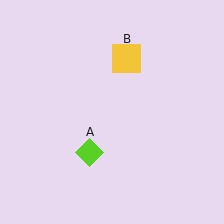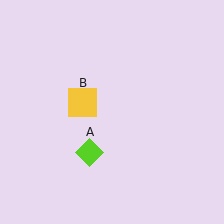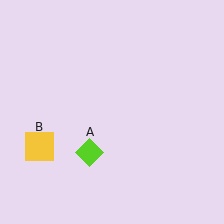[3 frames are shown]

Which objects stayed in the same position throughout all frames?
Lime diamond (object A) remained stationary.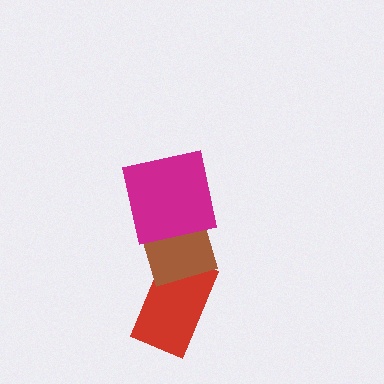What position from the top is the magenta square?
The magenta square is 1st from the top.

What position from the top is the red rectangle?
The red rectangle is 3rd from the top.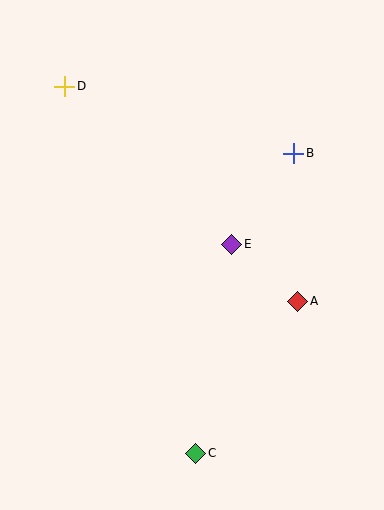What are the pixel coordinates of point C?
Point C is at (196, 453).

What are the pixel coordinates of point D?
Point D is at (65, 86).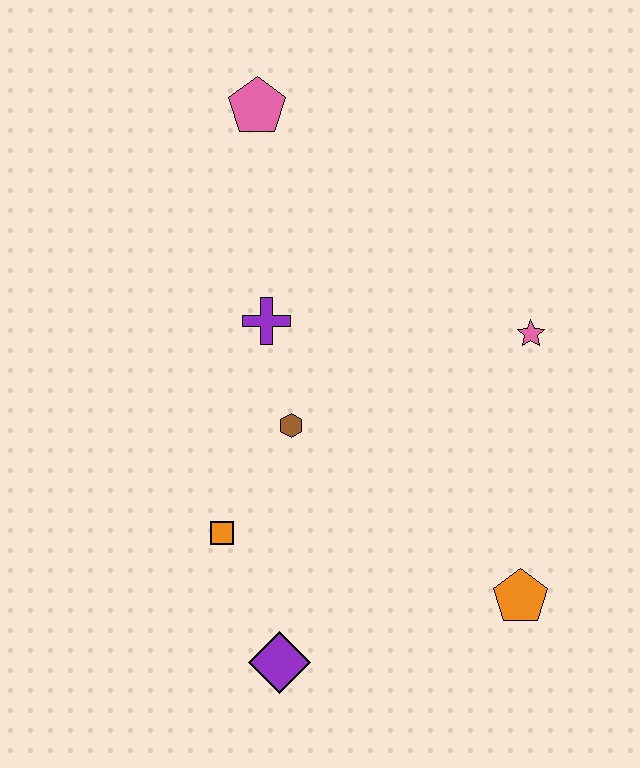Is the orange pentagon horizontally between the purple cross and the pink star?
Yes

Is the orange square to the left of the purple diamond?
Yes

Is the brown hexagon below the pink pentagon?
Yes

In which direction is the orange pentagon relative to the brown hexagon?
The orange pentagon is to the right of the brown hexagon.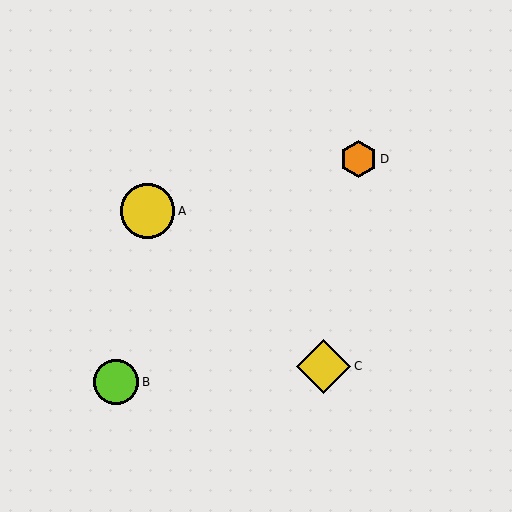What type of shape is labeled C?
Shape C is a yellow diamond.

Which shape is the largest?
The yellow circle (labeled A) is the largest.